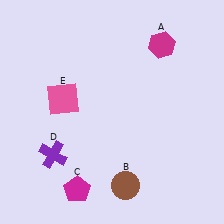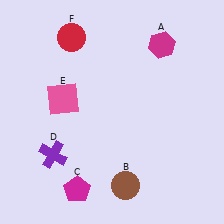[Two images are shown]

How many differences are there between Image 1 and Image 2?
There is 1 difference between the two images.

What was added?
A red circle (F) was added in Image 2.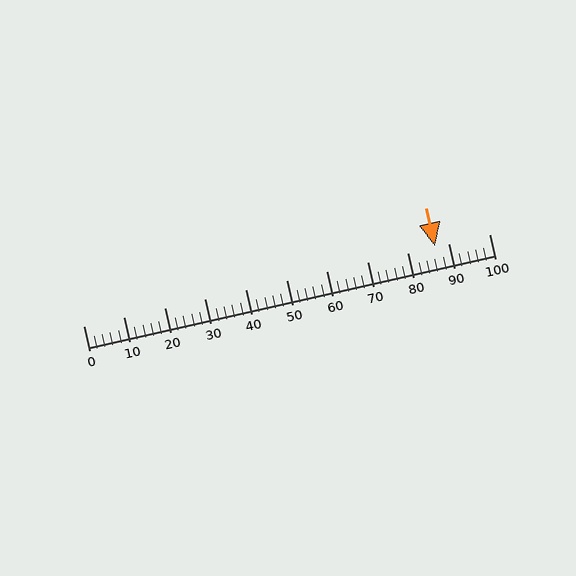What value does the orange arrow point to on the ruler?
The orange arrow points to approximately 87.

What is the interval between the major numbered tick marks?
The major tick marks are spaced 10 units apart.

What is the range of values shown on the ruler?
The ruler shows values from 0 to 100.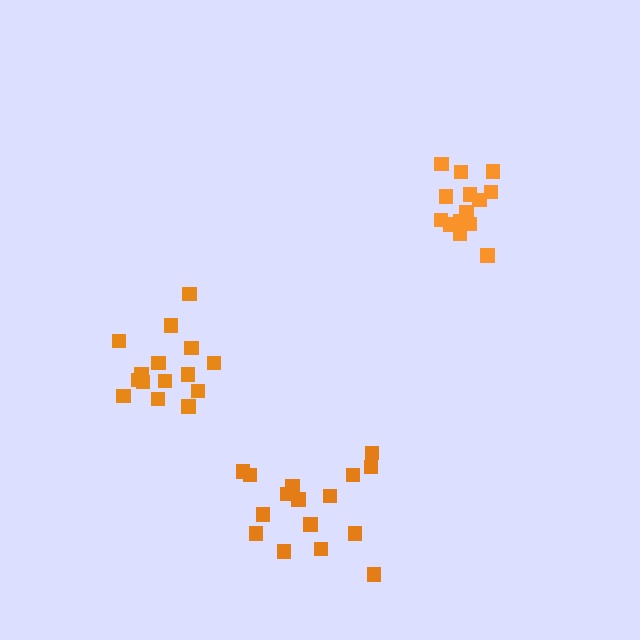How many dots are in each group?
Group 1: 15 dots, Group 2: 16 dots, Group 3: 14 dots (45 total).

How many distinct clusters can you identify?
There are 3 distinct clusters.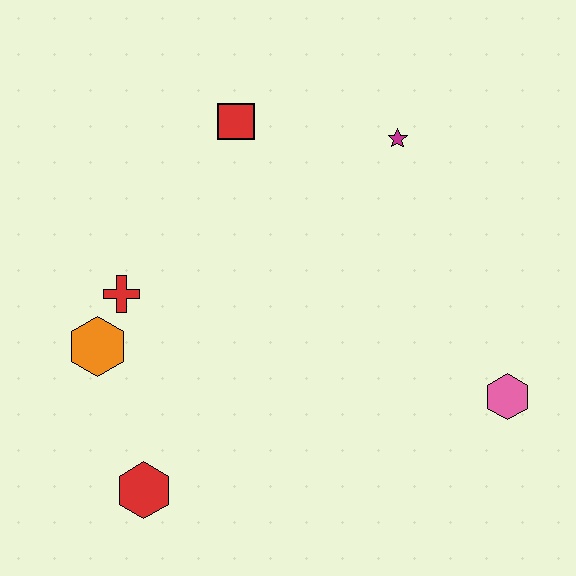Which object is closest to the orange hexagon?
The red cross is closest to the orange hexagon.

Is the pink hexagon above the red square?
No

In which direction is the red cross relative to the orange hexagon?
The red cross is above the orange hexagon.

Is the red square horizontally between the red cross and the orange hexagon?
No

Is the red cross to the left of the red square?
Yes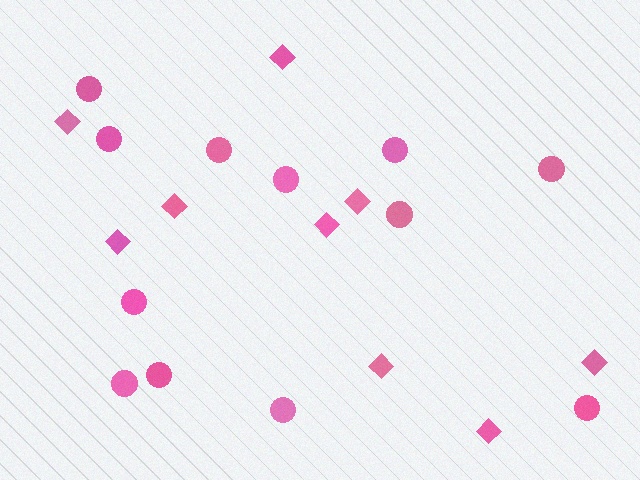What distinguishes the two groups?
There are 2 groups: one group of circles (12) and one group of diamonds (9).